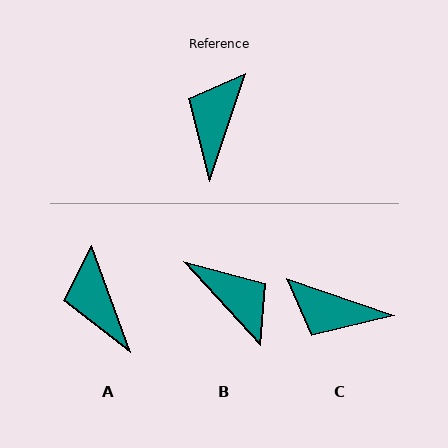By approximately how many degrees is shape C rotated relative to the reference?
Approximately 89 degrees counter-clockwise.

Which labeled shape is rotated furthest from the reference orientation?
B, about 119 degrees away.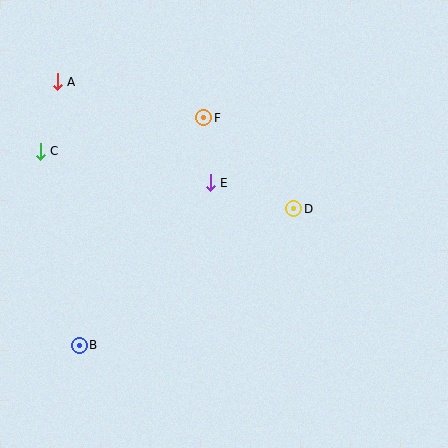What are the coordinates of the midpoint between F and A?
The midpoint between F and A is at (131, 100).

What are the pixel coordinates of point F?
Point F is at (204, 118).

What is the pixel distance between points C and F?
The distance between C and F is 167 pixels.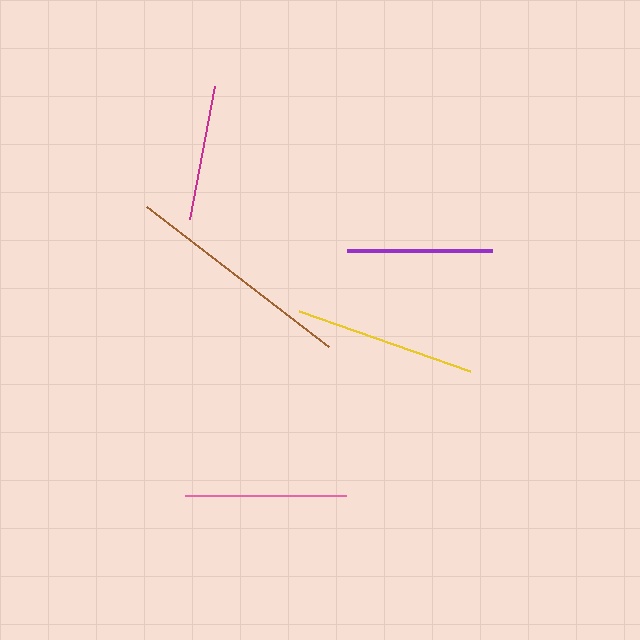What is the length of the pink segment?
The pink segment is approximately 161 pixels long.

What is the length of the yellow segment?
The yellow segment is approximately 181 pixels long.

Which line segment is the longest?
The brown line is the longest at approximately 229 pixels.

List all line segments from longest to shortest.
From longest to shortest: brown, yellow, pink, purple, magenta.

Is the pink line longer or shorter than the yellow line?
The yellow line is longer than the pink line.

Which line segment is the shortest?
The magenta line is the shortest at approximately 135 pixels.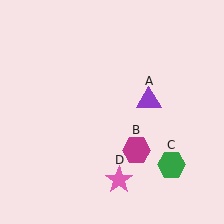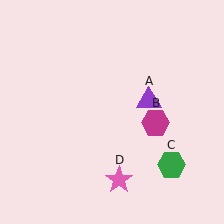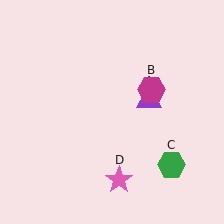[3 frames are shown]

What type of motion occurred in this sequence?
The magenta hexagon (object B) rotated counterclockwise around the center of the scene.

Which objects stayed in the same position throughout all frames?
Purple triangle (object A) and green hexagon (object C) and pink star (object D) remained stationary.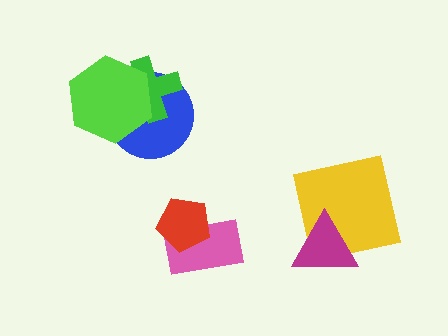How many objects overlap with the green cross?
2 objects overlap with the green cross.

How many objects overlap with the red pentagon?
1 object overlaps with the red pentagon.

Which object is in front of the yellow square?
The magenta triangle is in front of the yellow square.